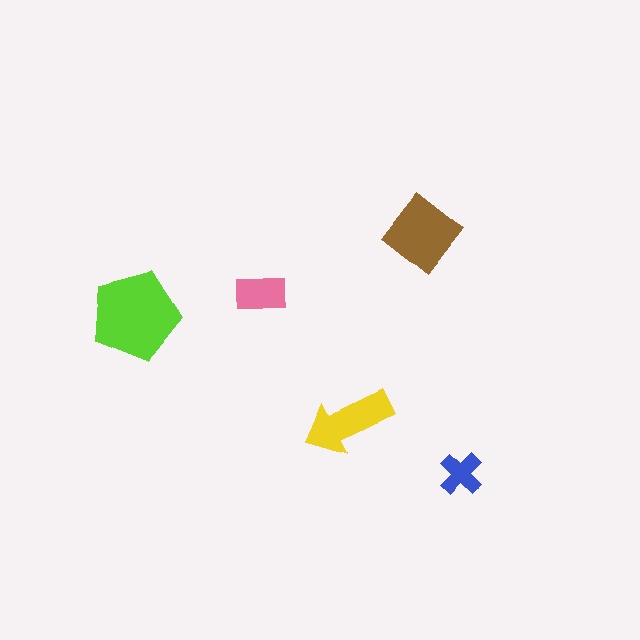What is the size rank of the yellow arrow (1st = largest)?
3rd.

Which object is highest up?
The brown diamond is topmost.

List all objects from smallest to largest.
The blue cross, the pink rectangle, the yellow arrow, the brown diamond, the lime pentagon.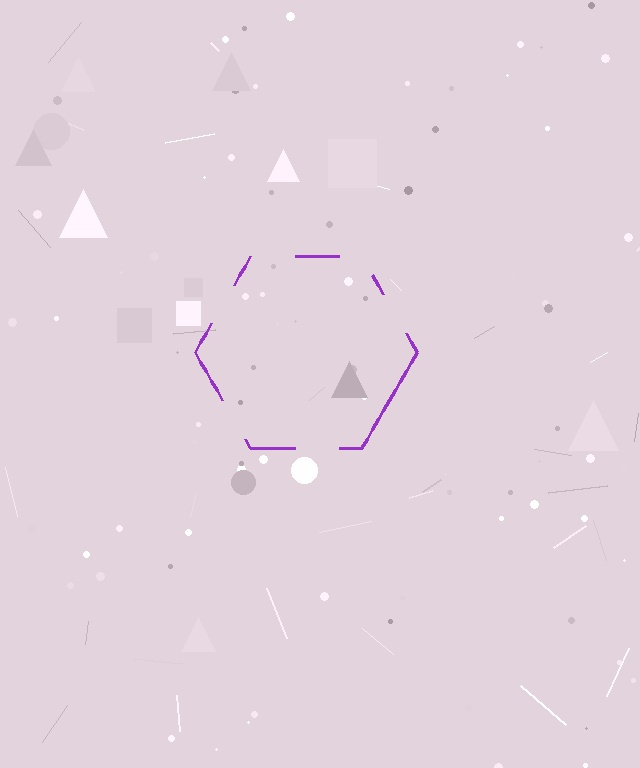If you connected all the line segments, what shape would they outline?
They would outline a hexagon.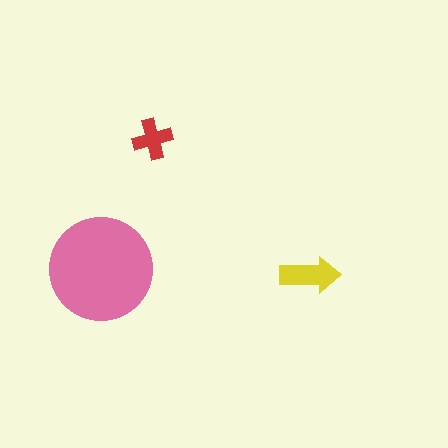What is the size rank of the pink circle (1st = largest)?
1st.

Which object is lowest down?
The yellow arrow is bottommost.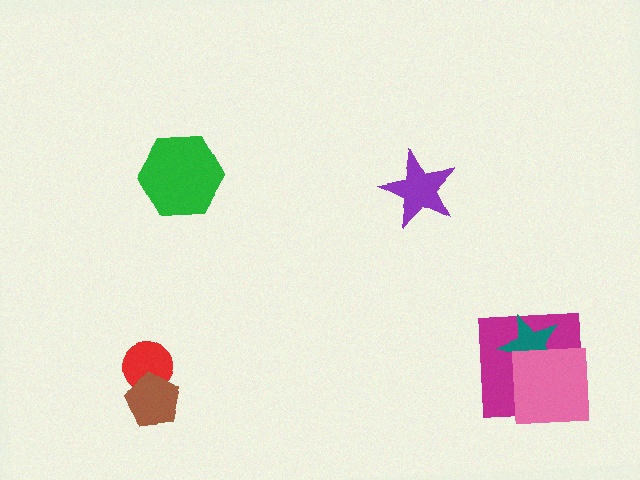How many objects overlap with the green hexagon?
0 objects overlap with the green hexagon.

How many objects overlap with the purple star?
0 objects overlap with the purple star.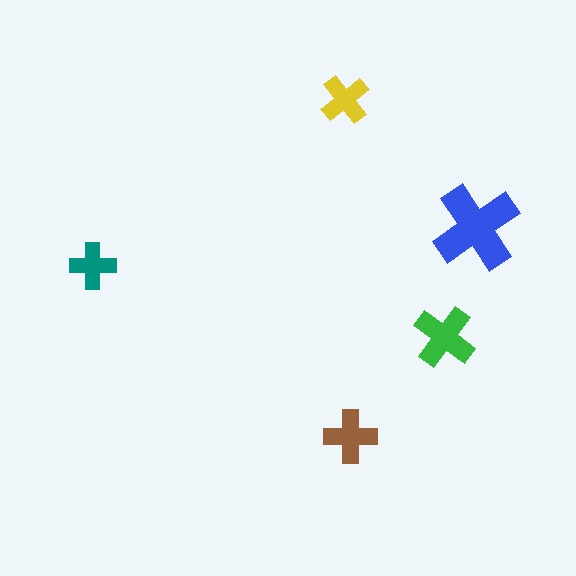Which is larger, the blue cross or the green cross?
The blue one.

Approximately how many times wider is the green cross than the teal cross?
About 1.5 times wider.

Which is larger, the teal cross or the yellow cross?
The yellow one.